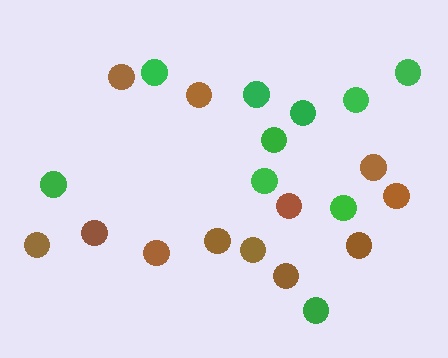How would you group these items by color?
There are 2 groups: one group of green circles (10) and one group of brown circles (12).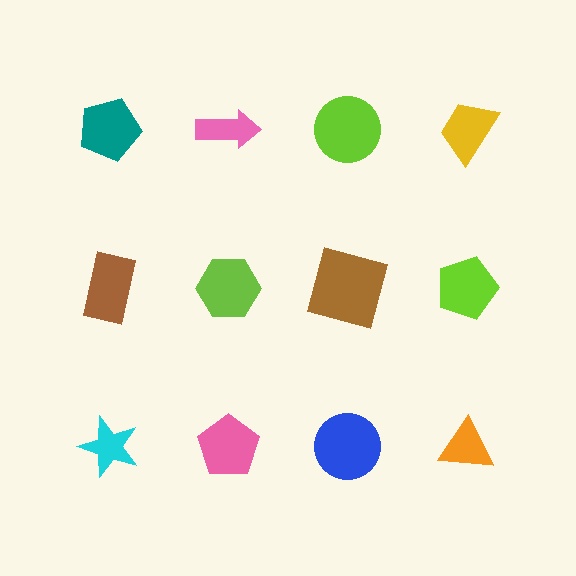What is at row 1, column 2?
A pink arrow.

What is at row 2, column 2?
A lime hexagon.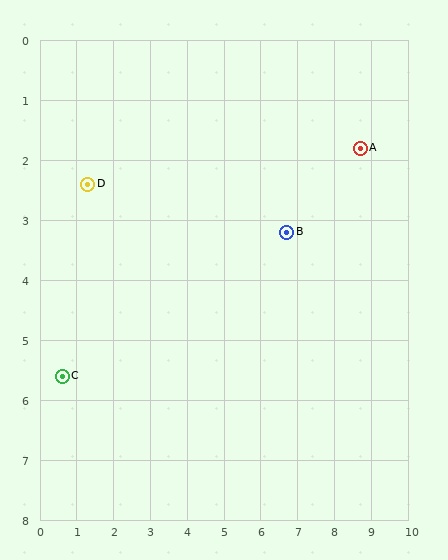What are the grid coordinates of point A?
Point A is at approximately (8.7, 1.8).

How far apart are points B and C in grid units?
Points B and C are about 6.6 grid units apart.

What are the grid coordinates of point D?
Point D is at approximately (1.3, 2.4).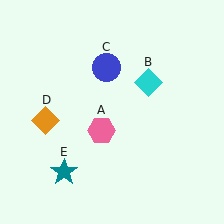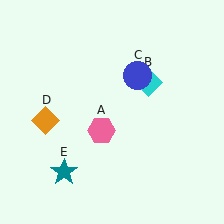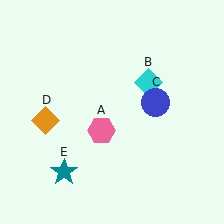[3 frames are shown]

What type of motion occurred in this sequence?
The blue circle (object C) rotated clockwise around the center of the scene.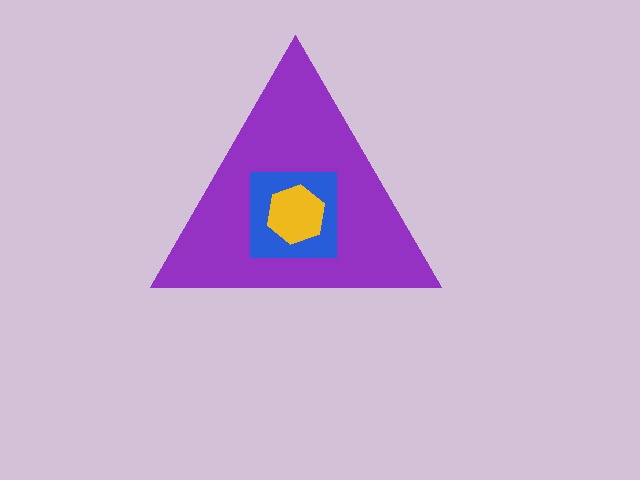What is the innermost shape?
The yellow hexagon.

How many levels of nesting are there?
3.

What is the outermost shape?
The purple triangle.